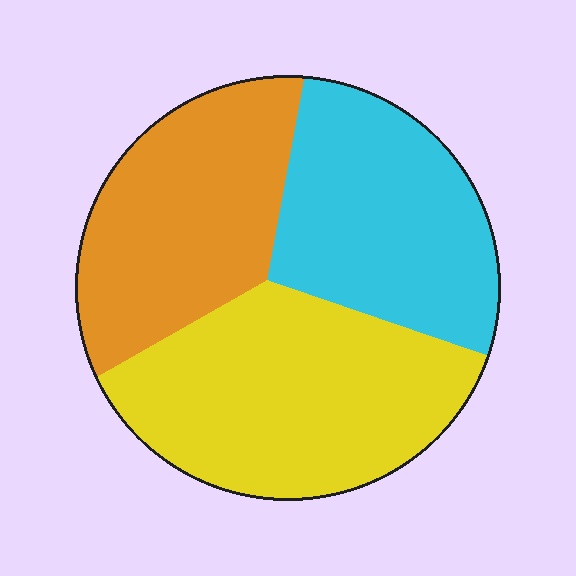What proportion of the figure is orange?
Orange takes up about one third (1/3) of the figure.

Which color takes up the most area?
Yellow, at roughly 40%.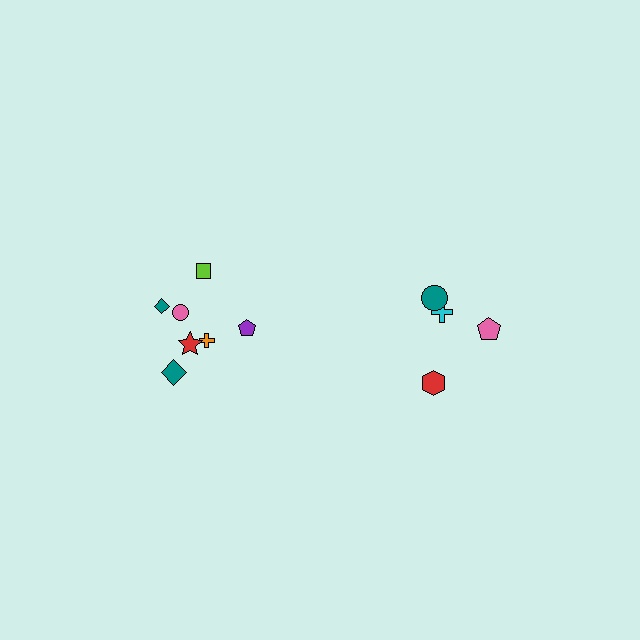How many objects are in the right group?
There are 4 objects.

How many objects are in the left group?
There are 7 objects.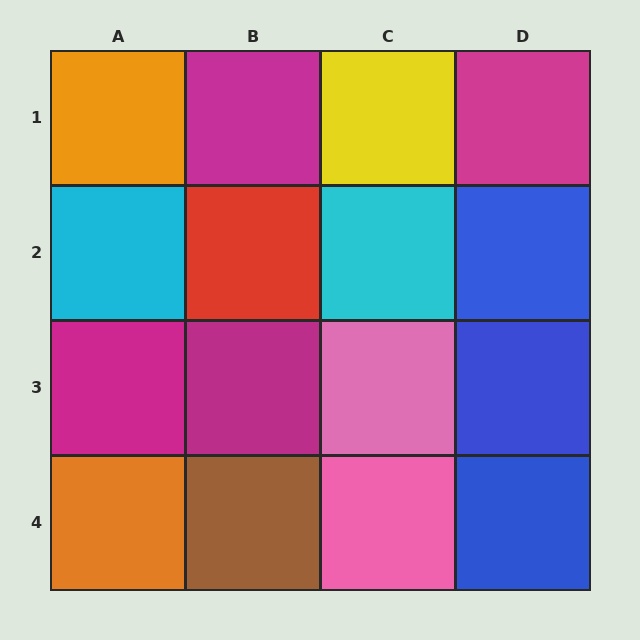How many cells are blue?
3 cells are blue.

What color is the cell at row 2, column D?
Blue.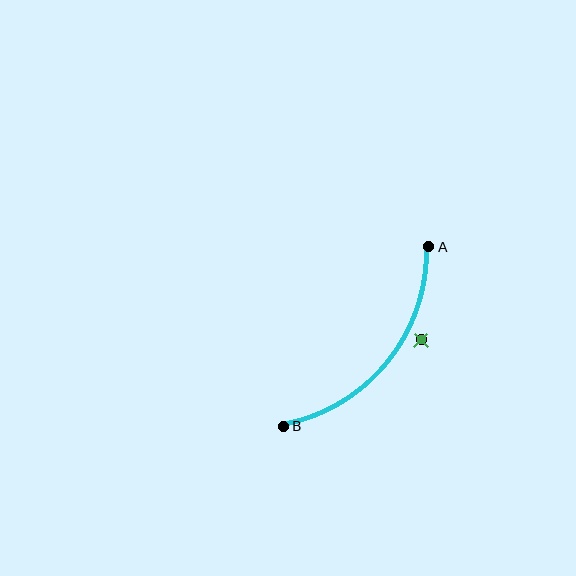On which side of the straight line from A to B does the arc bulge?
The arc bulges below and to the right of the straight line connecting A and B.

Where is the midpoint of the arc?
The arc midpoint is the point on the curve farthest from the straight line joining A and B. It sits below and to the right of that line.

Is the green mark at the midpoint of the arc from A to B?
No — the green mark does not lie on the arc at all. It sits slightly outside the curve.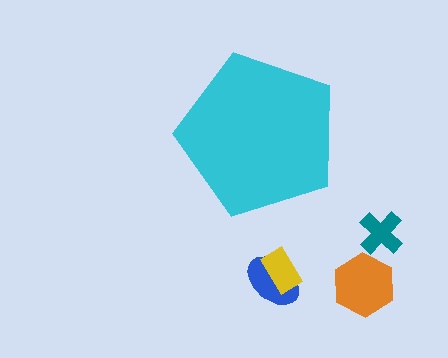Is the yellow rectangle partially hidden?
No, the yellow rectangle is fully visible.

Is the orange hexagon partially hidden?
No, the orange hexagon is fully visible.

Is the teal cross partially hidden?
No, the teal cross is fully visible.